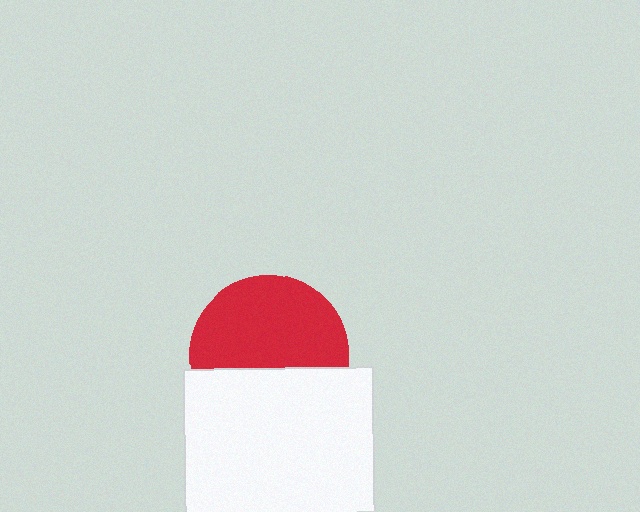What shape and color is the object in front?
The object in front is a white square.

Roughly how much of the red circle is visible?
About half of it is visible (roughly 61%).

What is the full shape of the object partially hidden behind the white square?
The partially hidden object is a red circle.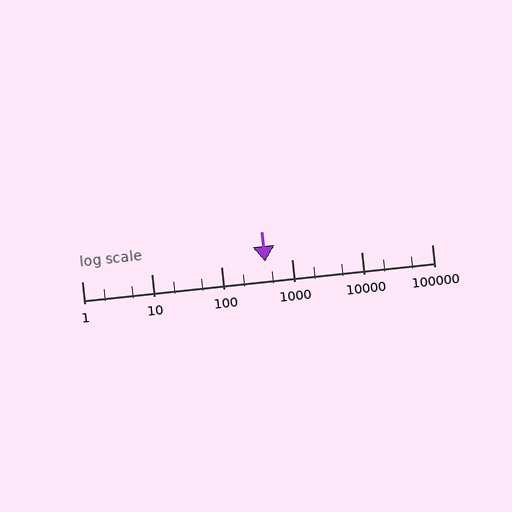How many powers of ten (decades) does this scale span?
The scale spans 5 decades, from 1 to 100000.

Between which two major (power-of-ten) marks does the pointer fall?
The pointer is between 100 and 1000.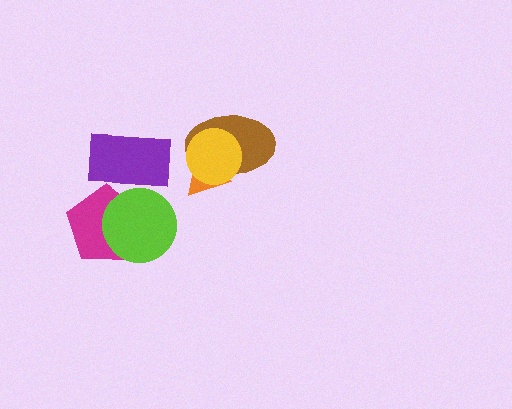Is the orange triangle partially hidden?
Yes, it is partially covered by another shape.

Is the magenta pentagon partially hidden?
Yes, it is partially covered by another shape.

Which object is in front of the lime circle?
The purple rectangle is in front of the lime circle.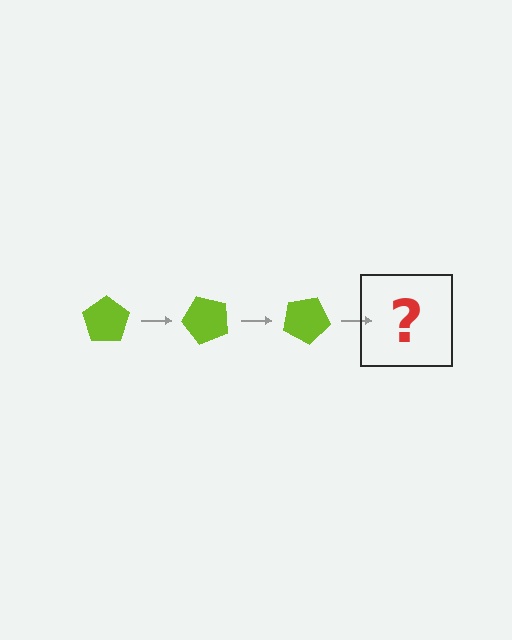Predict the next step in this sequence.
The next step is a lime pentagon rotated 150 degrees.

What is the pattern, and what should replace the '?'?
The pattern is that the pentagon rotates 50 degrees each step. The '?' should be a lime pentagon rotated 150 degrees.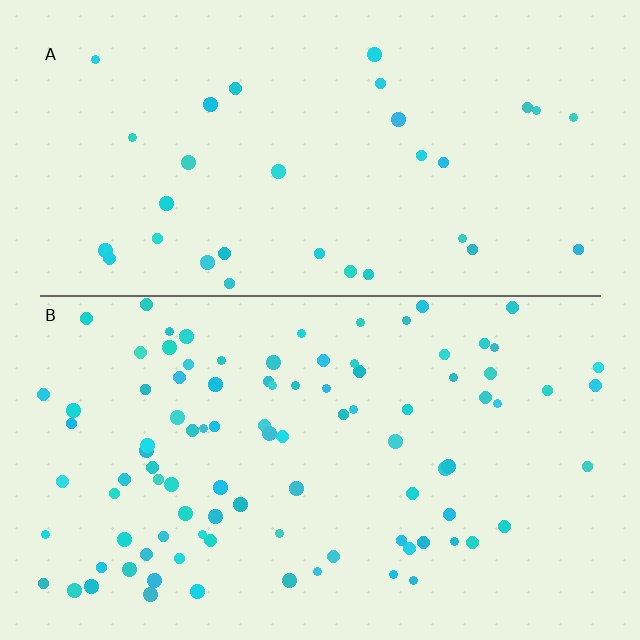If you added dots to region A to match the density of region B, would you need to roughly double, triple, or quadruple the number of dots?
Approximately triple.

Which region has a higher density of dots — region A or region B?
B (the bottom).